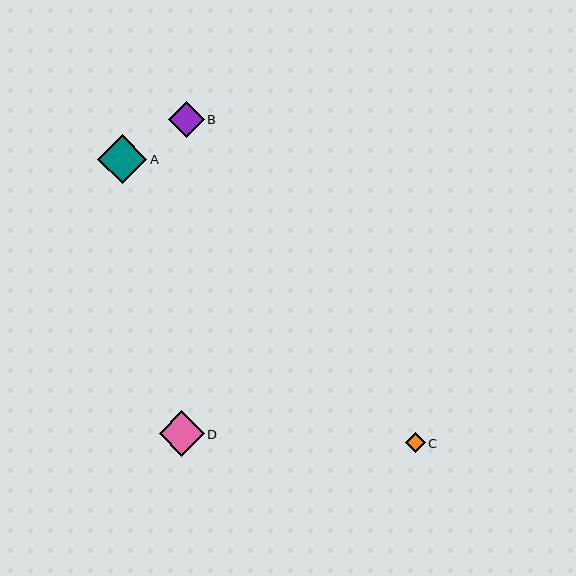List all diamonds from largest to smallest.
From largest to smallest: A, D, B, C.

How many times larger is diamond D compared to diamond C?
Diamond D is approximately 2.2 times the size of diamond C.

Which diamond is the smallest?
Diamond C is the smallest with a size of approximately 20 pixels.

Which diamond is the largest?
Diamond A is the largest with a size of approximately 49 pixels.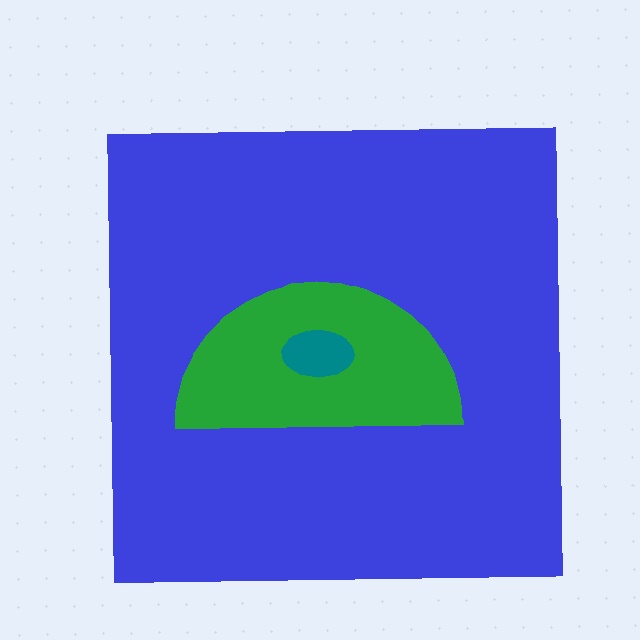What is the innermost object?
The teal ellipse.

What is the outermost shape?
The blue square.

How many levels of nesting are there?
3.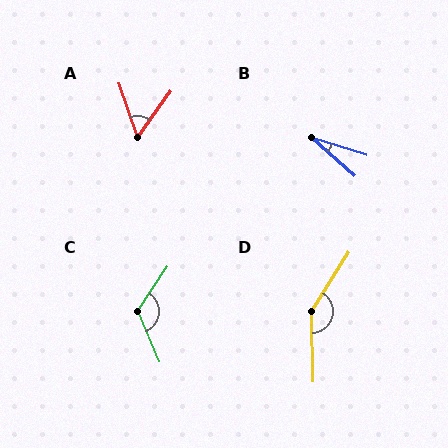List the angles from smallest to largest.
B (24°), A (55°), C (123°), D (146°).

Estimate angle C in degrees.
Approximately 123 degrees.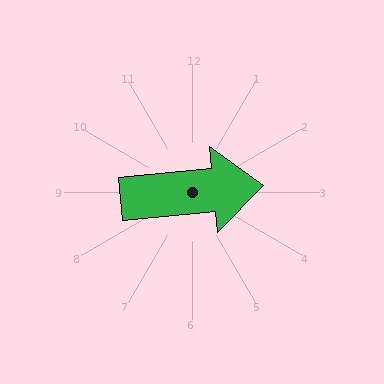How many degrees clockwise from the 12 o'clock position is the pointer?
Approximately 84 degrees.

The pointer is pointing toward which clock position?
Roughly 3 o'clock.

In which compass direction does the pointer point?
East.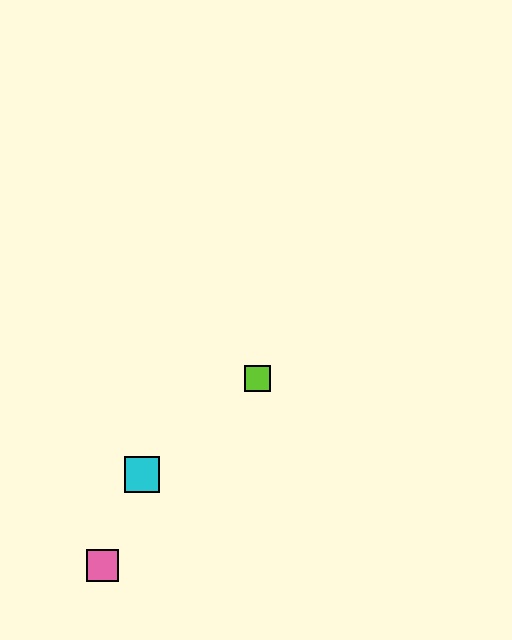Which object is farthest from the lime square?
The pink square is farthest from the lime square.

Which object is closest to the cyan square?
The pink square is closest to the cyan square.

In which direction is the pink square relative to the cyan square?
The pink square is below the cyan square.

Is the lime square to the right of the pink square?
Yes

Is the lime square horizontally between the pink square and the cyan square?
No